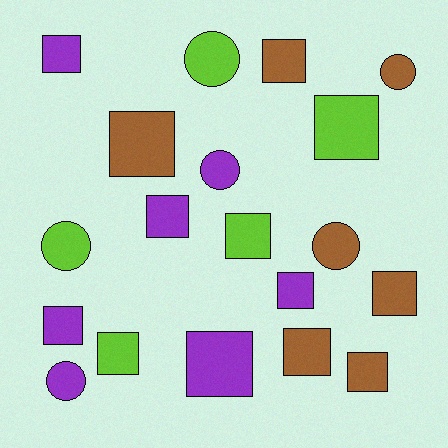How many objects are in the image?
There are 19 objects.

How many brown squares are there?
There are 5 brown squares.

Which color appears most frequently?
Brown, with 7 objects.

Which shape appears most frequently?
Square, with 13 objects.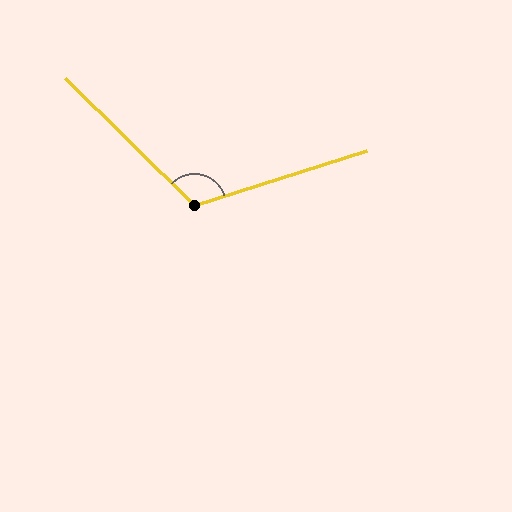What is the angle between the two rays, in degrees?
Approximately 118 degrees.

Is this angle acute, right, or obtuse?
It is obtuse.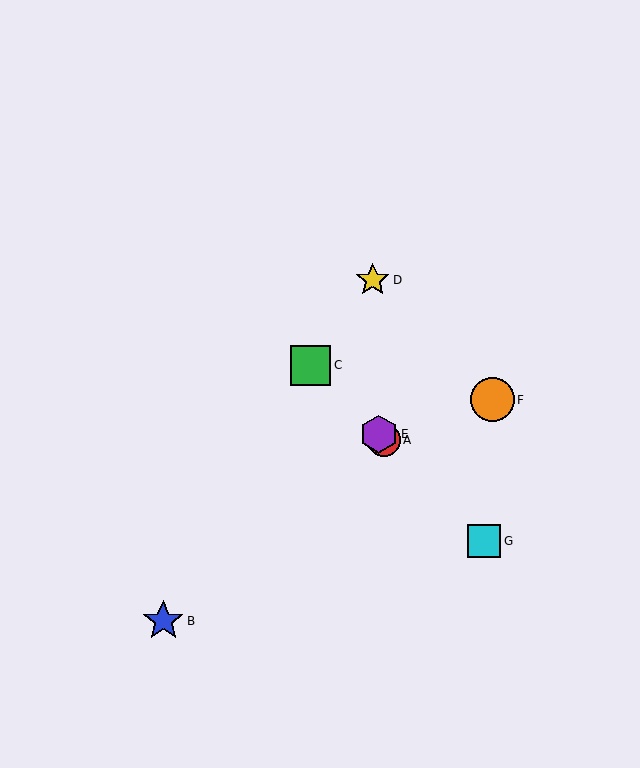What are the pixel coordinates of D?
Object D is at (373, 280).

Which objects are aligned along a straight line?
Objects A, C, E, G are aligned along a straight line.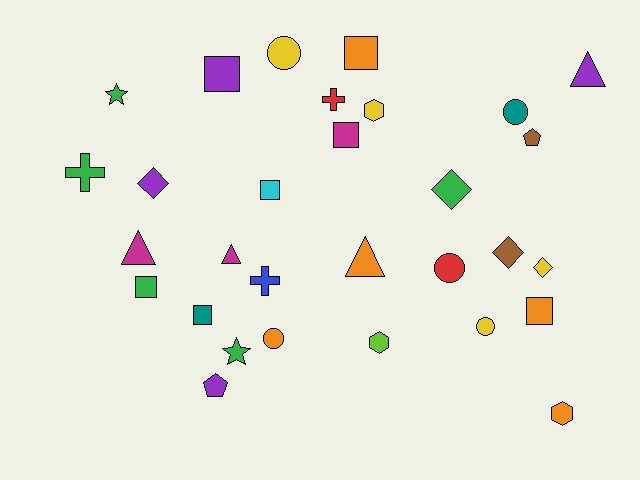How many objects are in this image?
There are 30 objects.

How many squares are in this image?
There are 7 squares.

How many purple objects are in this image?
There are 4 purple objects.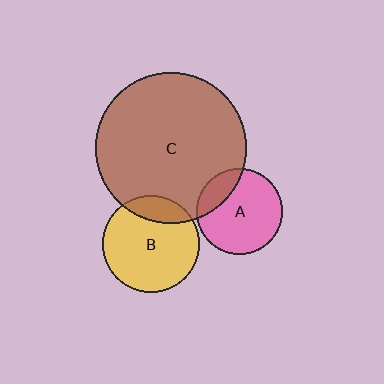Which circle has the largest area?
Circle C (brown).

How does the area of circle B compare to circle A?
Approximately 1.3 times.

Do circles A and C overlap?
Yes.